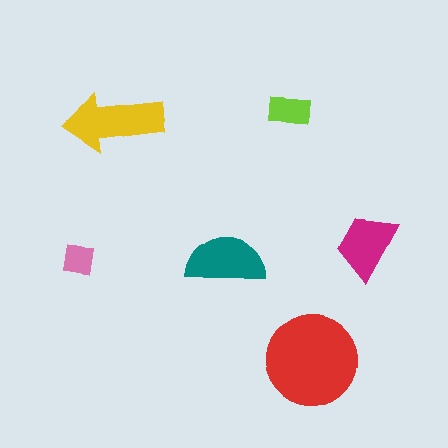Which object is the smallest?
The pink square.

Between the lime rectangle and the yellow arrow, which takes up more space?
The yellow arrow.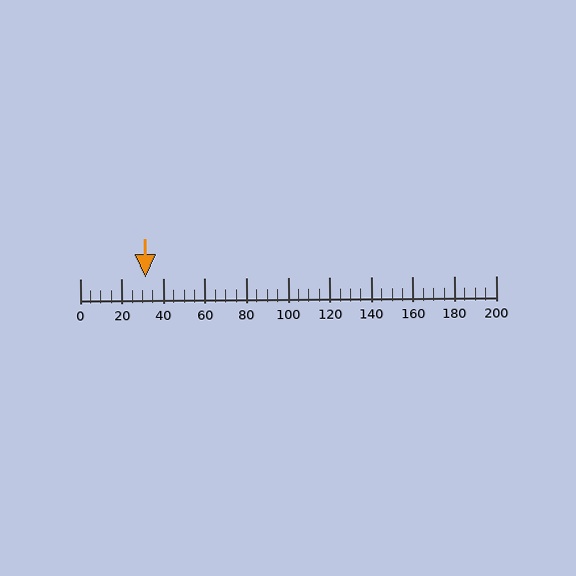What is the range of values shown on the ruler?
The ruler shows values from 0 to 200.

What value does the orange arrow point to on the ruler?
The orange arrow points to approximately 32.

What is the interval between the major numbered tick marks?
The major tick marks are spaced 20 units apart.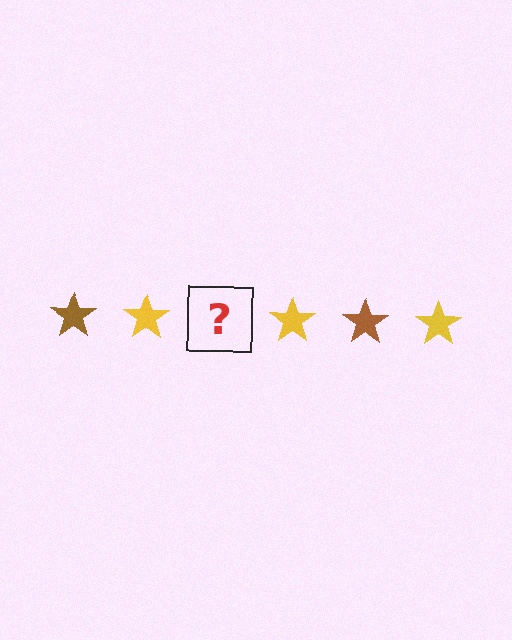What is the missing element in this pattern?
The missing element is a brown star.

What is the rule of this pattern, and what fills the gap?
The rule is that the pattern cycles through brown, yellow stars. The gap should be filled with a brown star.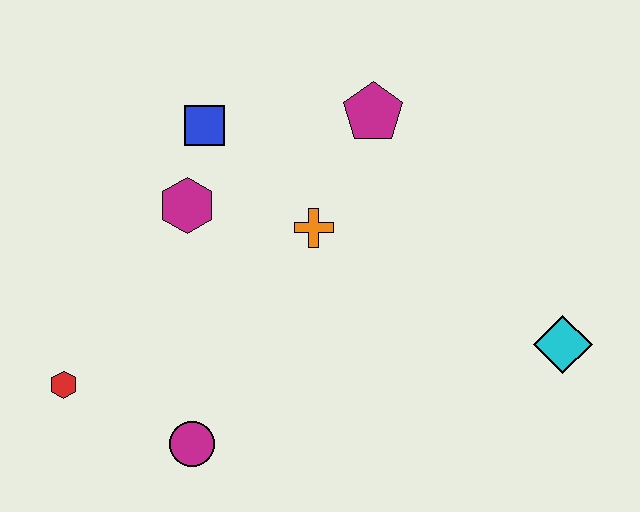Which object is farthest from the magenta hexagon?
The cyan diamond is farthest from the magenta hexagon.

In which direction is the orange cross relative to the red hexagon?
The orange cross is to the right of the red hexagon.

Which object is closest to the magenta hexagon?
The blue square is closest to the magenta hexagon.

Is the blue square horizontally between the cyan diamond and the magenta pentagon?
No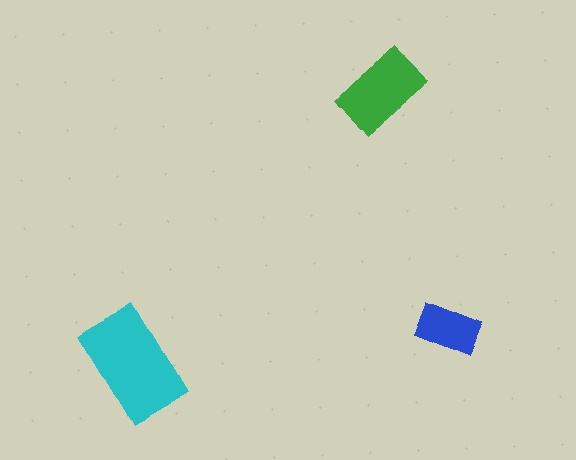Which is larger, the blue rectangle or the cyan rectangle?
The cyan one.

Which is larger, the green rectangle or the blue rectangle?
The green one.